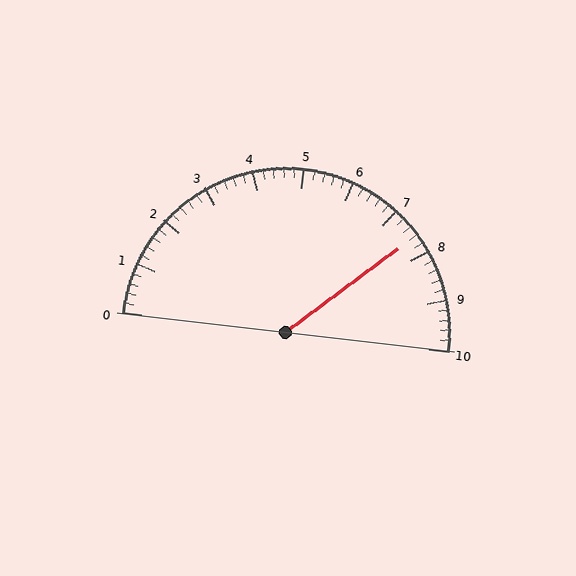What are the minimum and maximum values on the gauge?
The gauge ranges from 0 to 10.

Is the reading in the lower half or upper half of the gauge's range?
The reading is in the upper half of the range (0 to 10).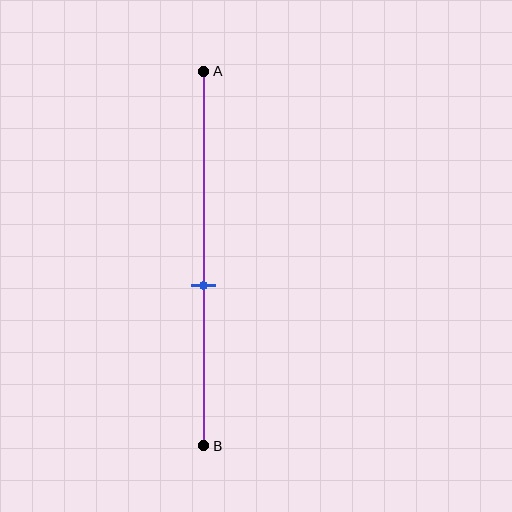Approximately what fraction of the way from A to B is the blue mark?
The blue mark is approximately 55% of the way from A to B.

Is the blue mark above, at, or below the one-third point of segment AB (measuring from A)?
The blue mark is below the one-third point of segment AB.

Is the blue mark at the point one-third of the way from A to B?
No, the mark is at about 55% from A, not at the 33% one-third point.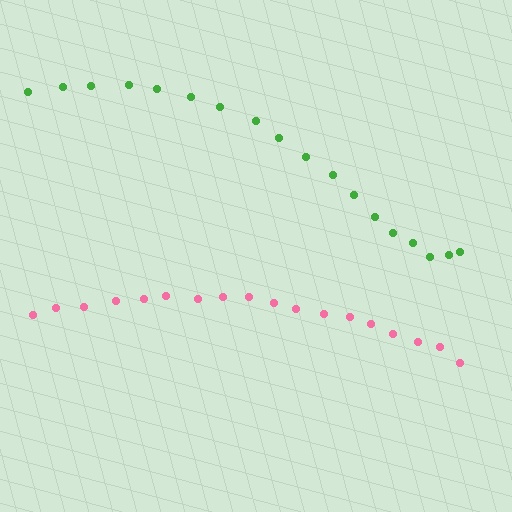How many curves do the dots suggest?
There are 2 distinct paths.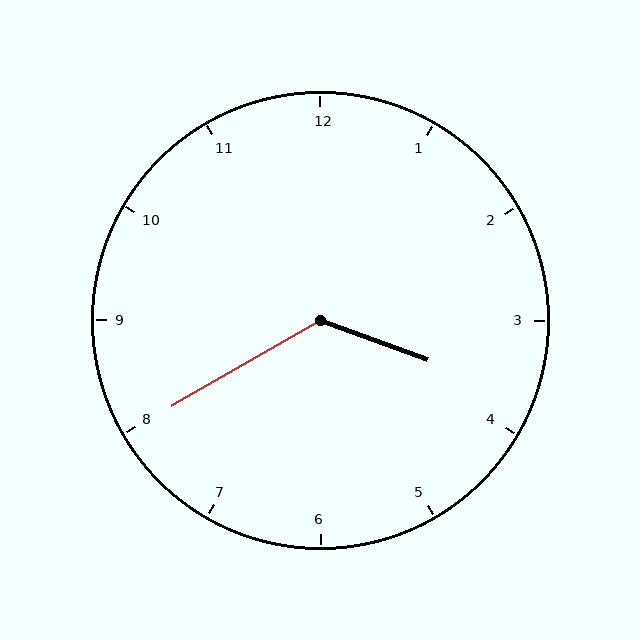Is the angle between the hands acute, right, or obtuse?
It is obtuse.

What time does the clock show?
3:40.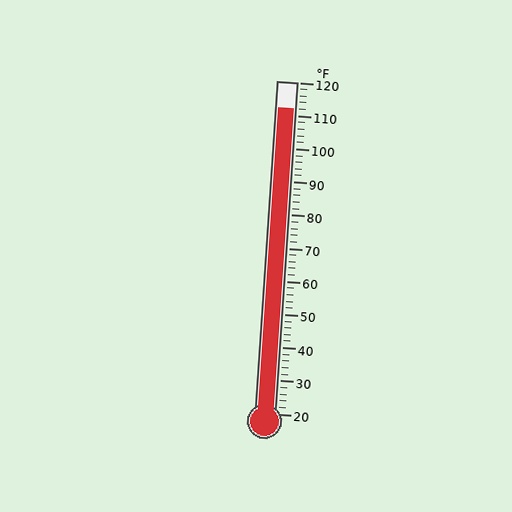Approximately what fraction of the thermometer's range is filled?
The thermometer is filled to approximately 90% of its range.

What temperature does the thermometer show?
The thermometer shows approximately 112°F.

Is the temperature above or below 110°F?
The temperature is above 110°F.